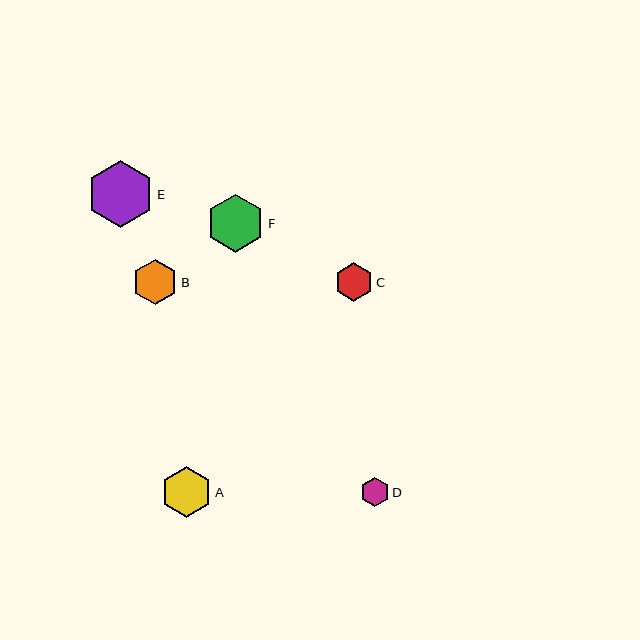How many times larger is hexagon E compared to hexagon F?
Hexagon E is approximately 1.2 times the size of hexagon F.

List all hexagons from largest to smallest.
From largest to smallest: E, F, A, B, C, D.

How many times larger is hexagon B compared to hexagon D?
Hexagon B is approximately 1.6 times the size of hexagon D.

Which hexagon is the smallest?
Hexagon D is the smallest with a size of approximately 29 pixels.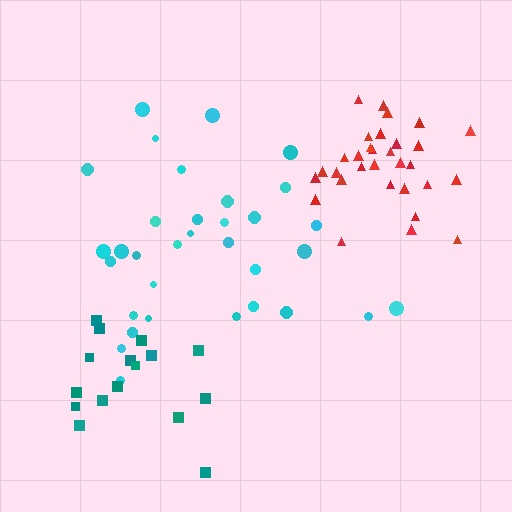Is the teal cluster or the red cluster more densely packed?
Red.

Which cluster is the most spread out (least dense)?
Cyan.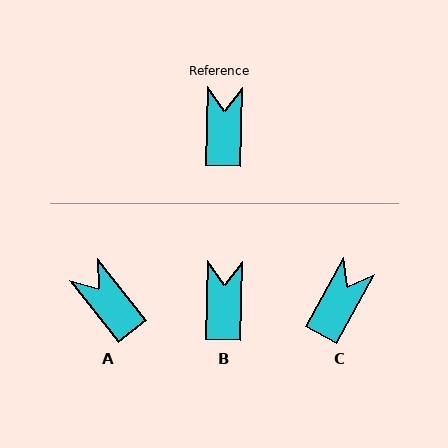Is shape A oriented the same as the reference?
No, it is off by about 40 degrees.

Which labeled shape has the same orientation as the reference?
B.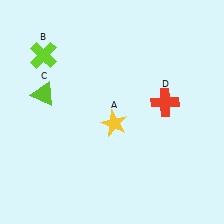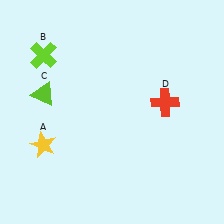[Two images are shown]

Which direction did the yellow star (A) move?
The yellow star (A) moved left.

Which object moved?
The yellow star (A) moved left.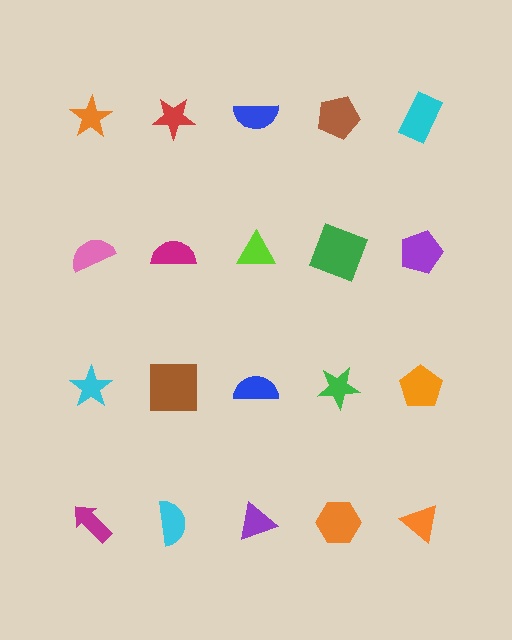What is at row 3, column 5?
An orange pentagon.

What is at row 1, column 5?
A cyan rectangle.